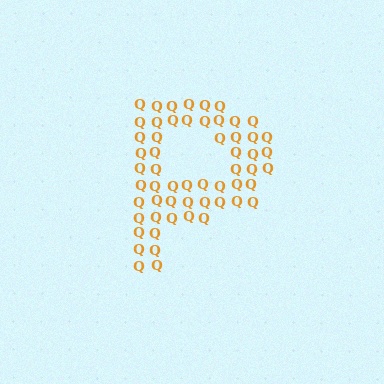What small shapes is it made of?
It is made of small letter Q's.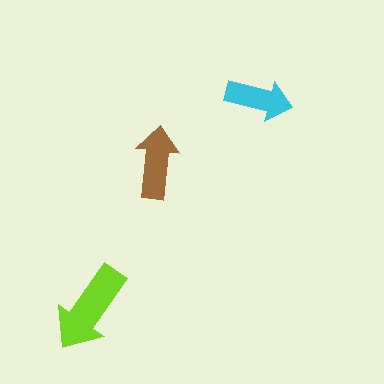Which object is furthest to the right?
The cyan arrow is rightmost.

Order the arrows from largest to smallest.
the lime one, the brown one, the cyan one.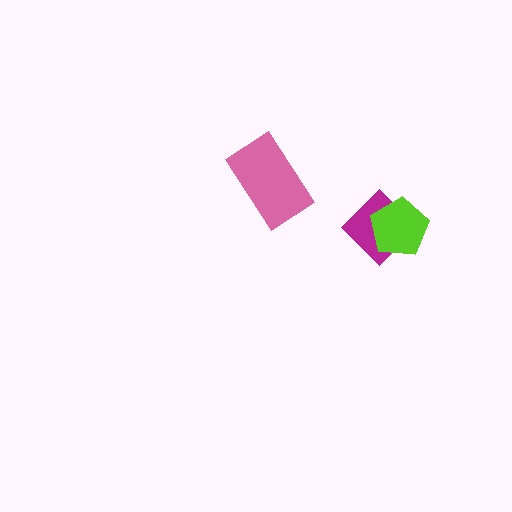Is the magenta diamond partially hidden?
Yes, it is partially covered by another shape.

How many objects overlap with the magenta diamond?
1 object overlaps with the magenta diamond.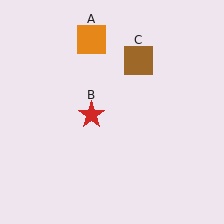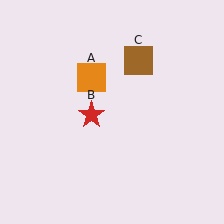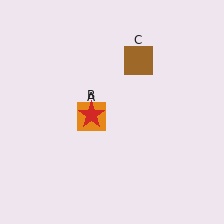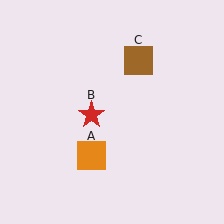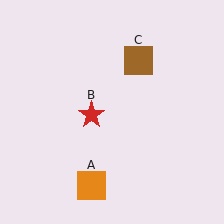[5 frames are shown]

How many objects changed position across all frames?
1 object changed position: orange square (object A).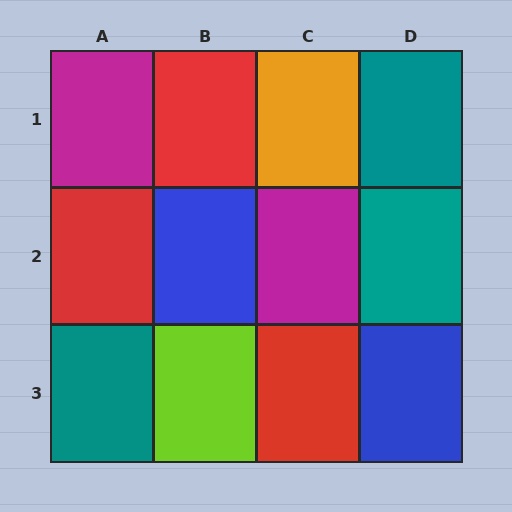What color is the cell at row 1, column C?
Orange.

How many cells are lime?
1 cell is lime.